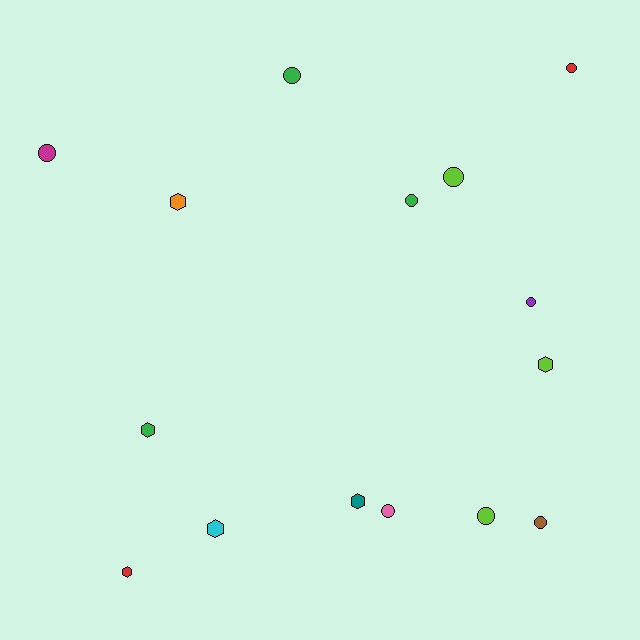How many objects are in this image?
There are 15 objects.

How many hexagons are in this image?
There are 6 hexagons.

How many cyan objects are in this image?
There is 1 cyan object.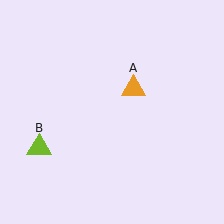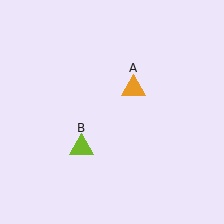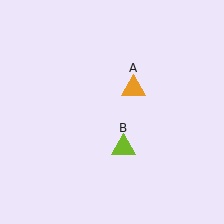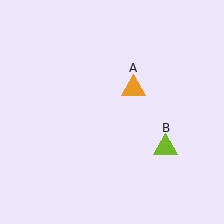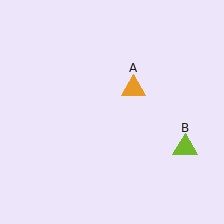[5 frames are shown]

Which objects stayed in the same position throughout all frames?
Orange triangle (object A) remained stationary.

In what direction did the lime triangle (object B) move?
The lime triangle (object B) moved right.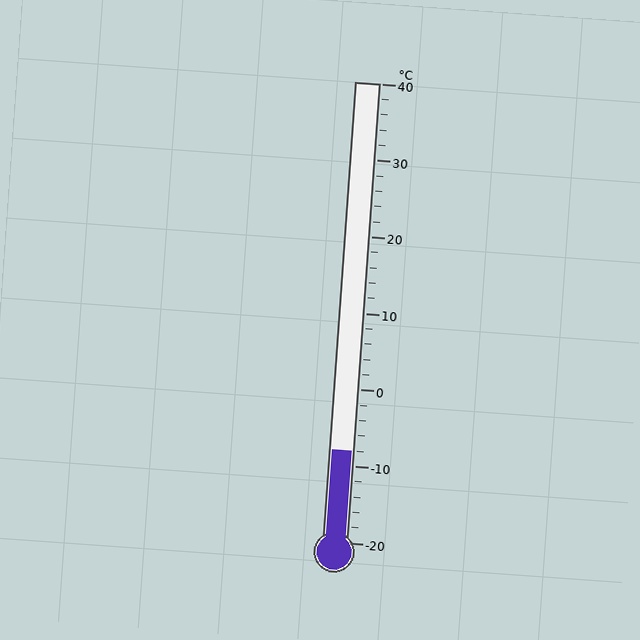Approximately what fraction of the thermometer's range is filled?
The thermometer is filled to approximately 20% of its range.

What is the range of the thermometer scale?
The thermometer scale ranges from -20°C to 40°C.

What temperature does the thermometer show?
The thermometer shows approximately -8°C.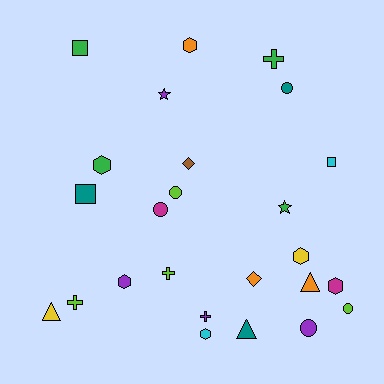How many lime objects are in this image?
There are 4 lime objects.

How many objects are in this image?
There are 25 objects.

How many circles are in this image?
There are 5 circles.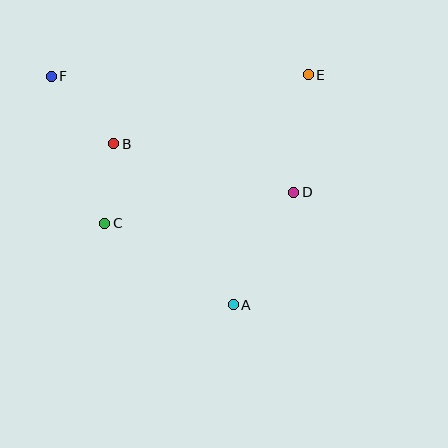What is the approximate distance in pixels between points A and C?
The distance between A and C is approximately 152 pixels.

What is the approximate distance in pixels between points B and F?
The distance between B and F is approximately 92 pixels.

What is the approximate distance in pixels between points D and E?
The distance between D and E is approximately 118 pixels.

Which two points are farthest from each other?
Points A and F are farthest from each other.